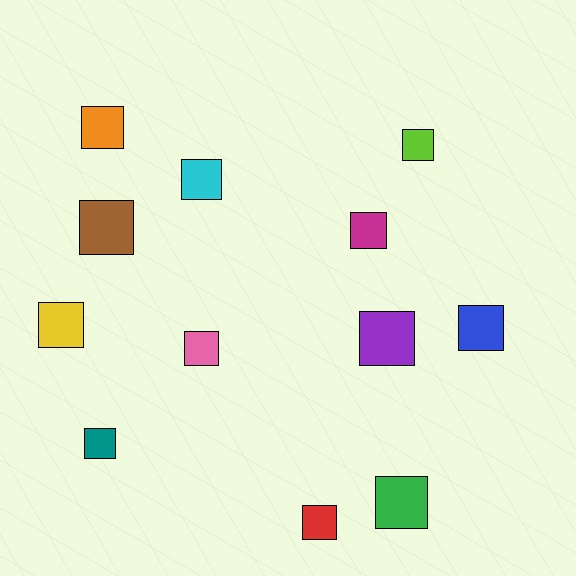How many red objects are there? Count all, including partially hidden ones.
There is 1 red object.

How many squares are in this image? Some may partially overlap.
There are 12 squares.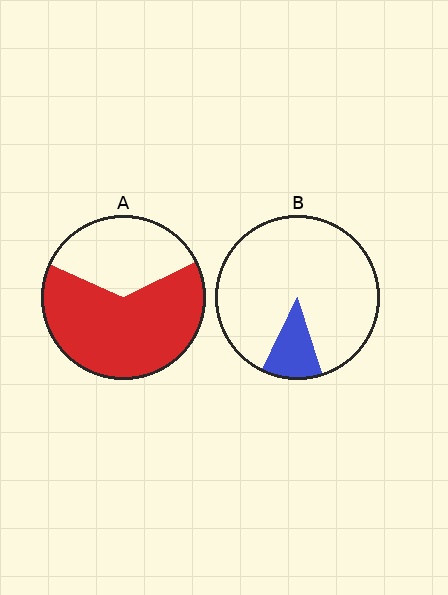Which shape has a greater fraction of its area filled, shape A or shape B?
Shape A.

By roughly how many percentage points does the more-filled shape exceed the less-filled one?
By roughly 50 percentage points (A over B).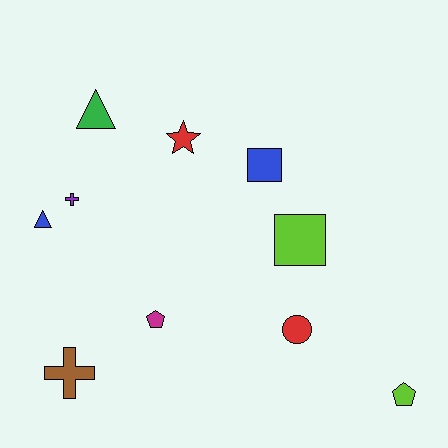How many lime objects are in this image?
There are 2 lime objects.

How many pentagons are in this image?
There are 2 pentagons.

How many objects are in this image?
There are 10 objects.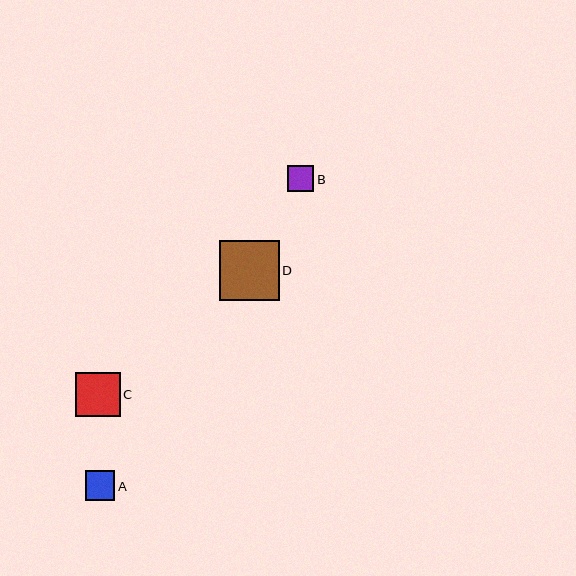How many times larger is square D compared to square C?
Square D is approximately 1.3 times the size of square C.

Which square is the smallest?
Square B is the smallest with a size of approximately 26 pixels.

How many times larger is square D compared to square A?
Square D is approximately 2.0 times the size of square A.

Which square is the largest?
Square D is the largest with a size of approximately 60 pixels.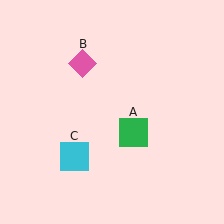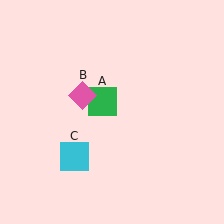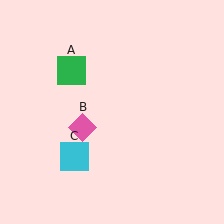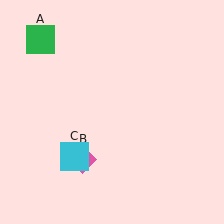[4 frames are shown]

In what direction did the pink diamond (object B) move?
The pink diamond (object B) moved down.